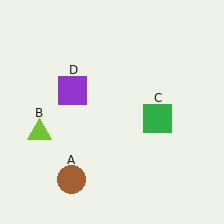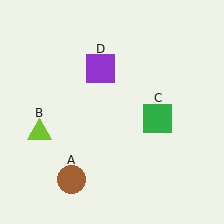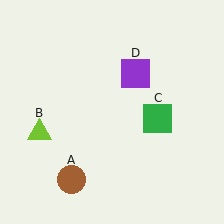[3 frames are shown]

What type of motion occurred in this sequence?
The purple square (object D) rotated clockwise around the center of the scene.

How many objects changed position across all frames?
1 object changed position: purple square (object D).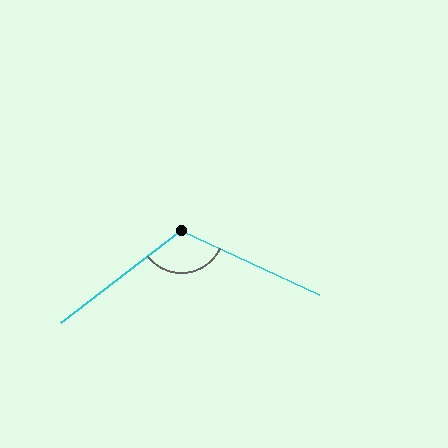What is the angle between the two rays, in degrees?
Approximately 117 degrees.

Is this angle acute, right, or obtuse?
It is obtuse.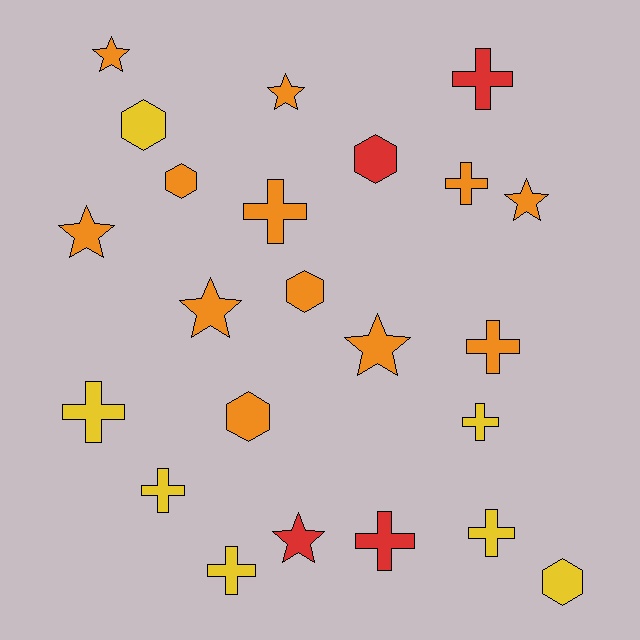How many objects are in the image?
There are 23 objects.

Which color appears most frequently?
Orange, with 12 objects.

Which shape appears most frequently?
Cross, with 10 objects.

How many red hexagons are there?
There is 1 red hexagon.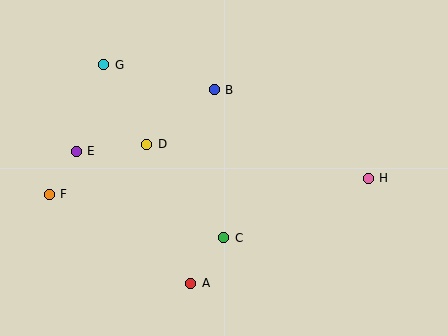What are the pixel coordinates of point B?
Point B is at (214, 90).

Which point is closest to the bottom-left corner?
Point F is closest to the bottom-left corner.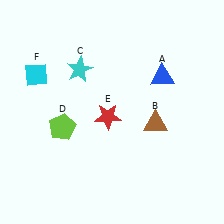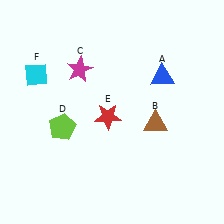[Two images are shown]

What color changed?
The star (C) changed from cyan in Image 1 to magenta in Image 2.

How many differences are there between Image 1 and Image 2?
There is 1 difference between the two images.